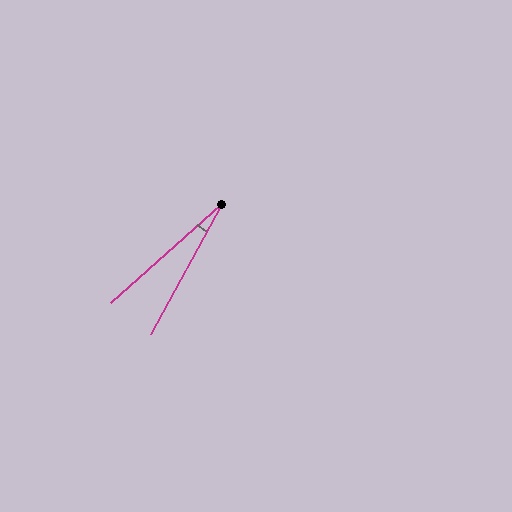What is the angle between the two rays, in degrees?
Approximately 20 degrees.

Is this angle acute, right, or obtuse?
It is acute.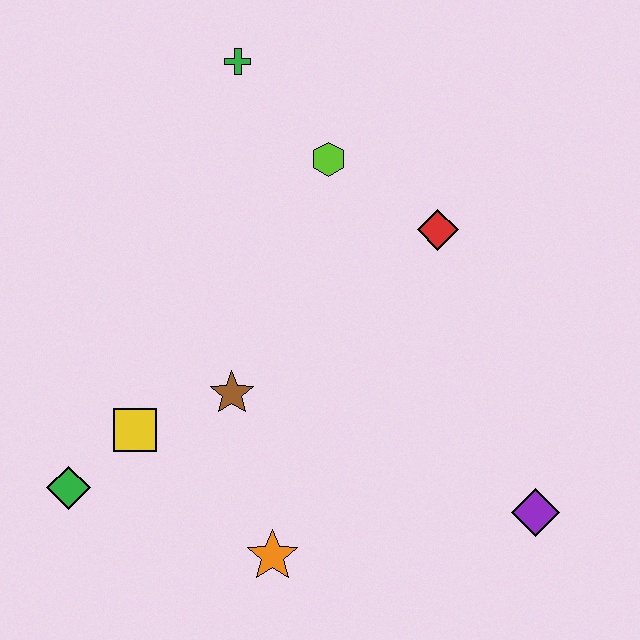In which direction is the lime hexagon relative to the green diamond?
The lime hexagon is above the green diamond.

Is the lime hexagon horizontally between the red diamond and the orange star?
Yes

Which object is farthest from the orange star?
The green cross is farthest from the orange star.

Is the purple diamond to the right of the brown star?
Yes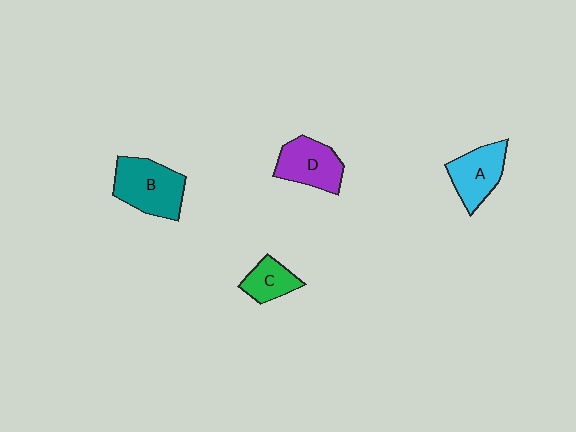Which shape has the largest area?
Shape B (teal).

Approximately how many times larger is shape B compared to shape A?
Approximately 1.3 times.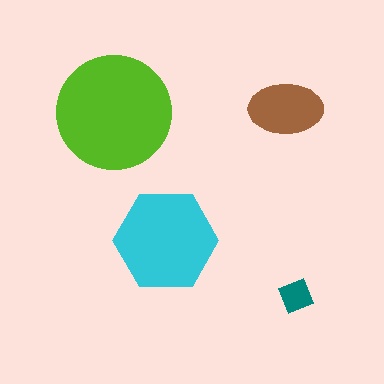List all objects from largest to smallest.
The lime circle, the cyan hexagon, the brown ellipse, the teal diamond.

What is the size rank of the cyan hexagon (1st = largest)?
2nd.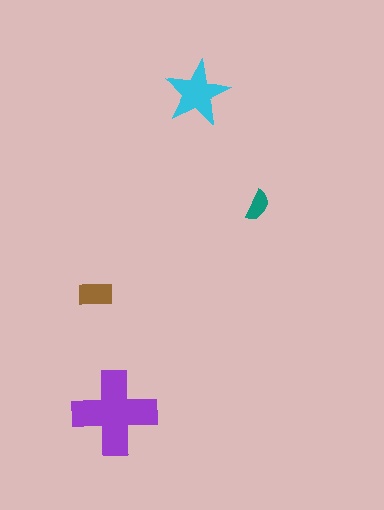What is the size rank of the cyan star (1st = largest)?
2nd.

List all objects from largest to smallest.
The purple cross, the cyan star, the brown rectangle, the teal semicircle.